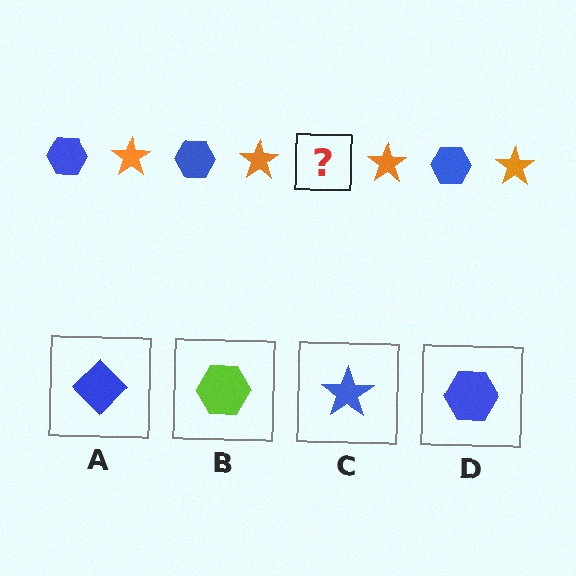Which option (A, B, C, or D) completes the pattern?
D.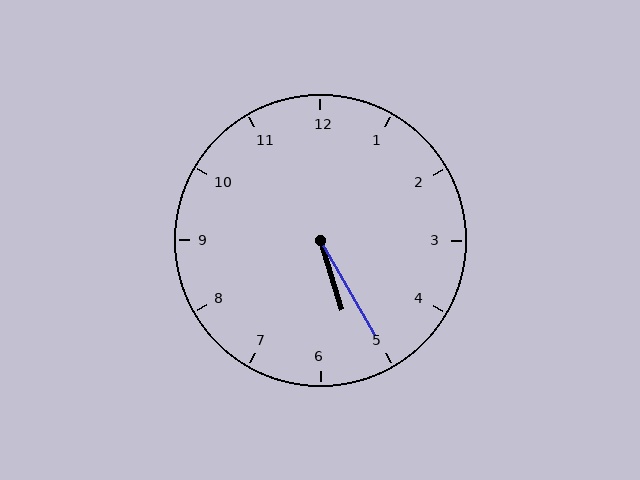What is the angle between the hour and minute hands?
Approximately 12 degrees.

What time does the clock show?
5:25.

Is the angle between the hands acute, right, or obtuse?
It is acute.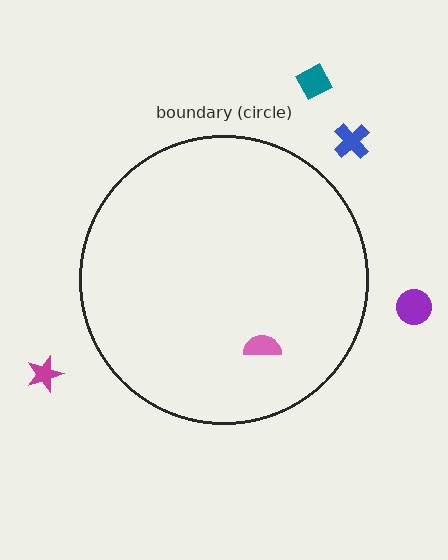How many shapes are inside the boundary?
1 inside, 4 outside.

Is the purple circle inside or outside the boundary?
Outside.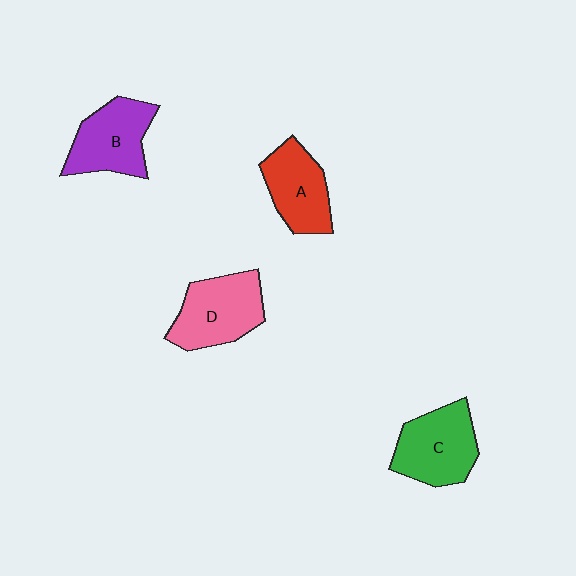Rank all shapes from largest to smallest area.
From largest to smallest: D (pink), C (green), B (purple), A (red).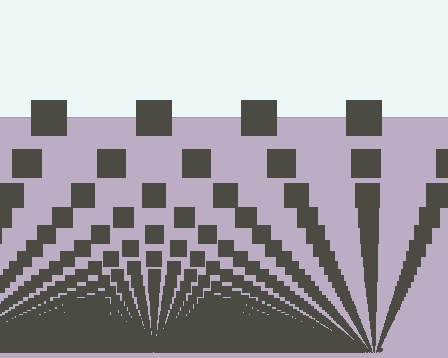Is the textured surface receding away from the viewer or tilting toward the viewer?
The surface appears to tilt toward the viewer. Texture elements get larger and sparser toward the top.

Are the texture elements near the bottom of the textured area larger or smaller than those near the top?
Smaller. The gradient is inverted — elements near the bottom are smaller and denser.